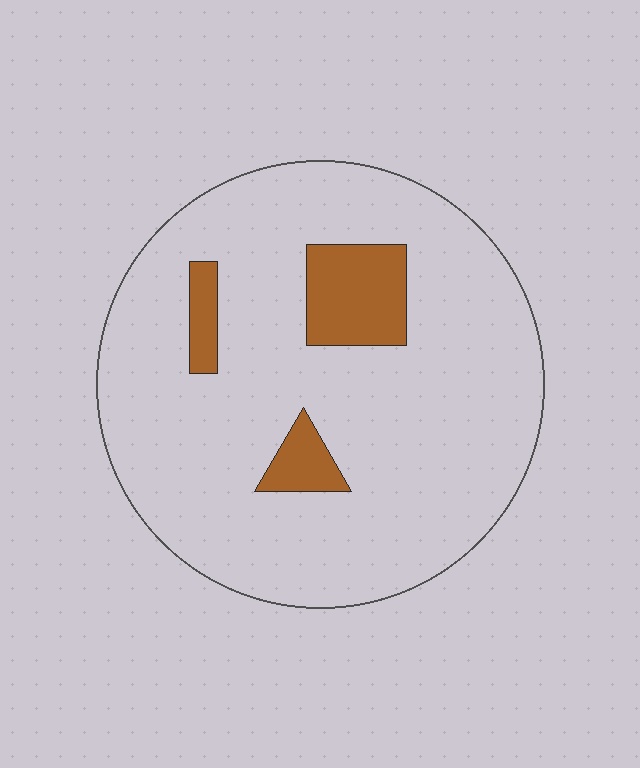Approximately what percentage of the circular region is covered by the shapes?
Approximately 10%.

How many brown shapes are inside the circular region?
3.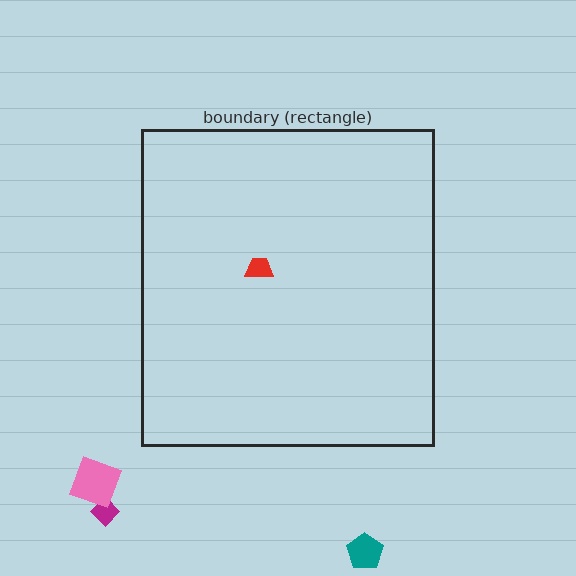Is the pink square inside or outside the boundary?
Outside.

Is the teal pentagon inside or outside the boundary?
Outside.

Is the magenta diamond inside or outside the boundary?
Outside.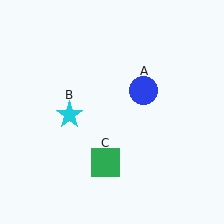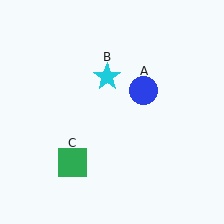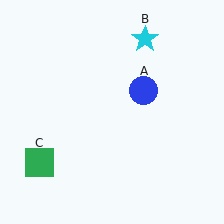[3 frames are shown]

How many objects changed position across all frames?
2 objects changed position: cyan star (object B), green square (object C).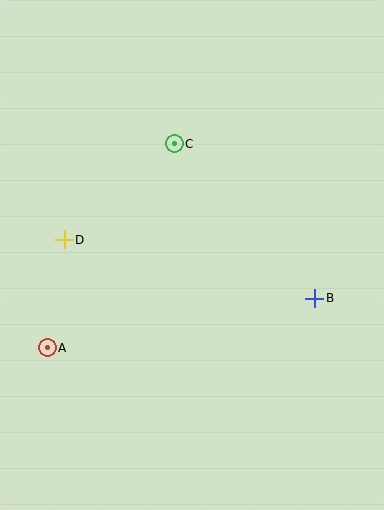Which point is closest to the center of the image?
Point C at (174, 144) is closest to the center.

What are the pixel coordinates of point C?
Point C is at (174, 144).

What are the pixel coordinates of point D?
Point D is at (64, 240).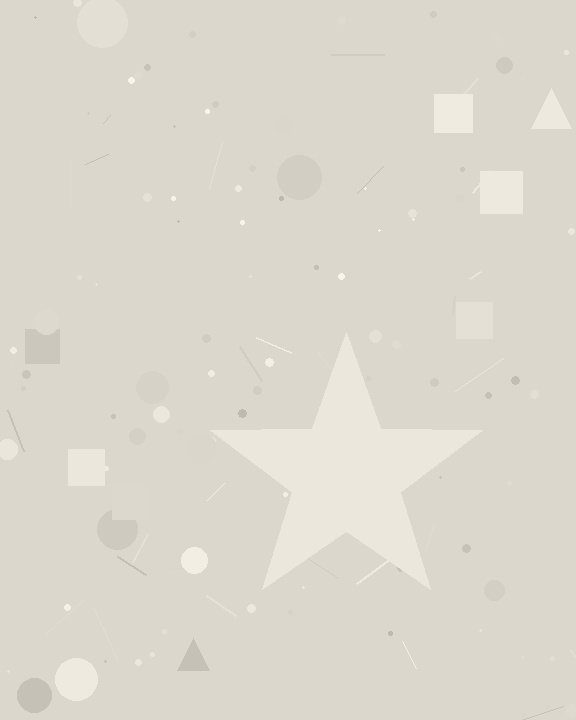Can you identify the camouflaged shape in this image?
The camouflaged shape is a star.